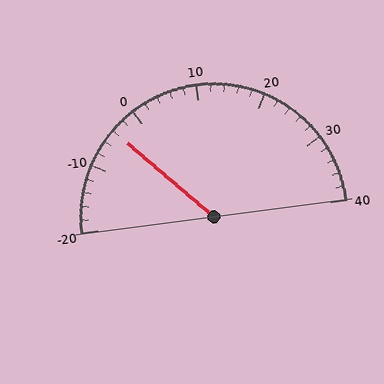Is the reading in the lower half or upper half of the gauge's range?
The reading is in the lower half of the range (-20 to 40).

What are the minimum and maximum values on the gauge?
The gauge ranges from -20 to 40.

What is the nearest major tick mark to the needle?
The nearest major tick mark is 0.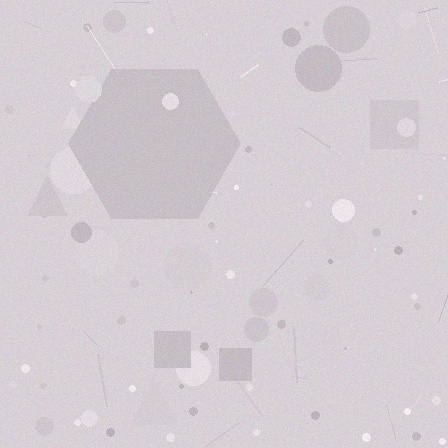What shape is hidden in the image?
A hexagon is hidden in the image.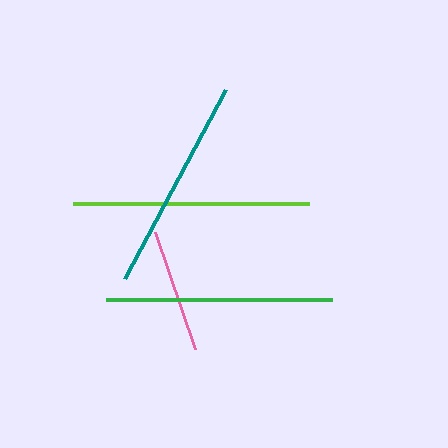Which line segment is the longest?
The lime line is the longest at approximately 235 pixels.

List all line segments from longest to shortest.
From longest to shortest: lime, green, teal, pink.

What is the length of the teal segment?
The teal segment is approximately 214 pixels long.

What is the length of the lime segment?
The lime segment is approximately 235 pixels long.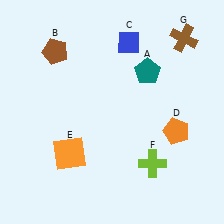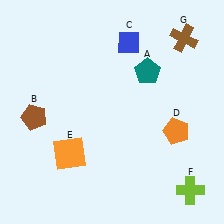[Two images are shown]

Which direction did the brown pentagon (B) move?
The brown pentagon (B) moved down.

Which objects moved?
The objects that moved are: the brown pentagon (B), the lime cross (F).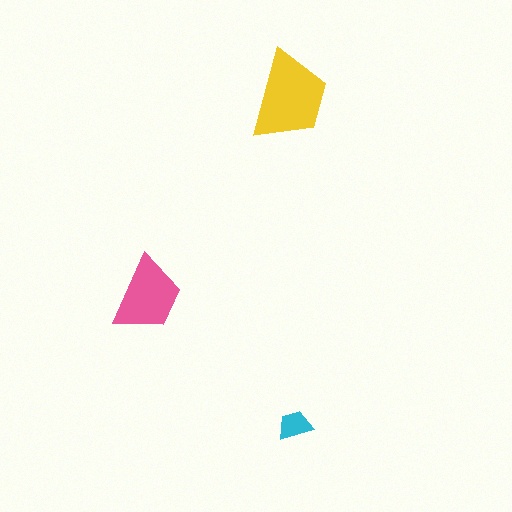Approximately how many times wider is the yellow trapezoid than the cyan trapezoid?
About 2.5 times wider.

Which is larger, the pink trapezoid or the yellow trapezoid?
The yellow one.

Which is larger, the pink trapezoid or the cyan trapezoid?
The pink one.